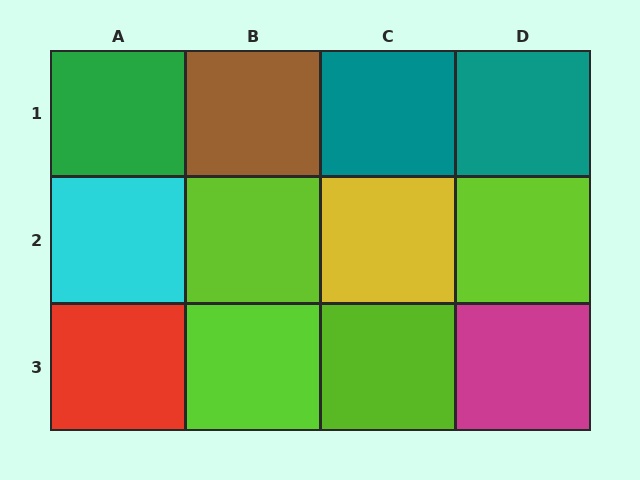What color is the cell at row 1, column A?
Green.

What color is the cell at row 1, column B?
Brown.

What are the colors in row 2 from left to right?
Cyan, lime, yellow, lime.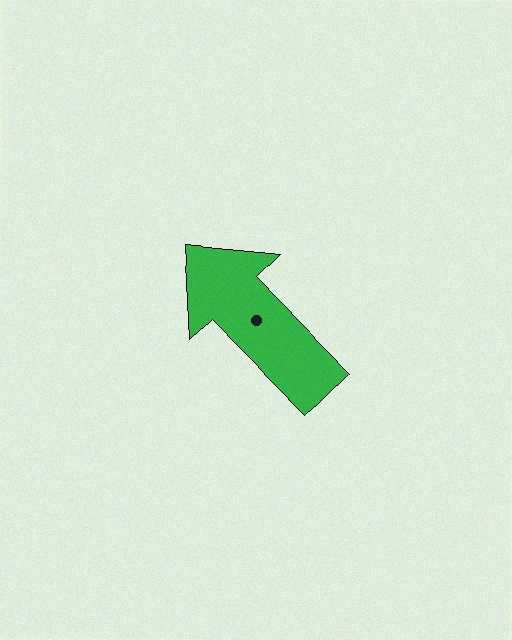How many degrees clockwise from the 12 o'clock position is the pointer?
Approximately 316 degrees.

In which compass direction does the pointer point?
Northwest.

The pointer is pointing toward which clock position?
Roughly 11 o'clock.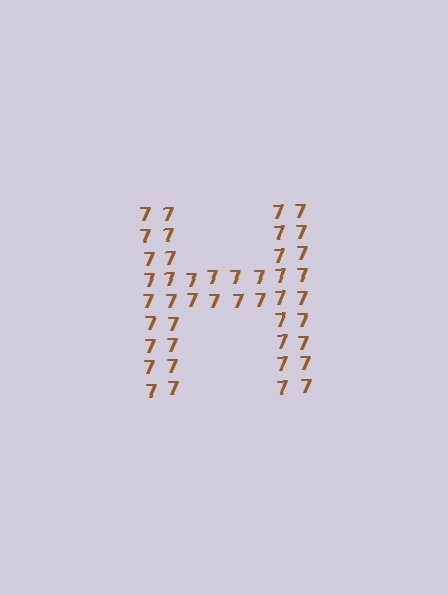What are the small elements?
The small elements are digit 7's.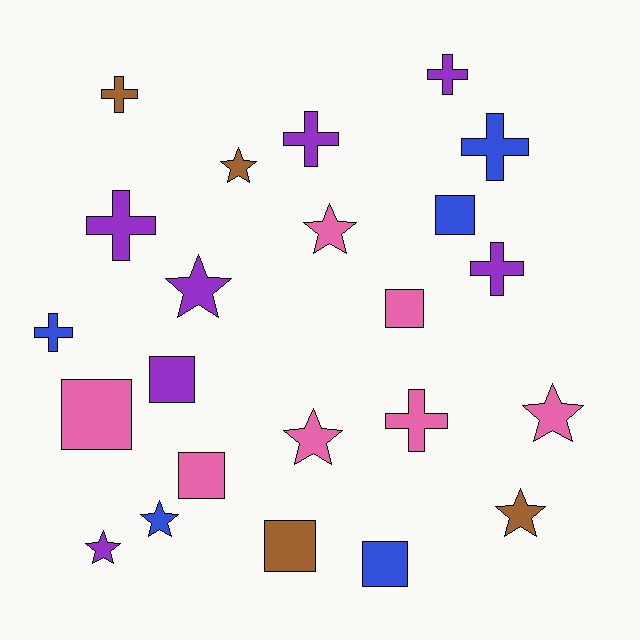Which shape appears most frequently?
Cross, with 8 objects.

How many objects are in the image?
There are 23 objects.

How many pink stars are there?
There are 3 pink stars.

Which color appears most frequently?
Pink, with 7 objects.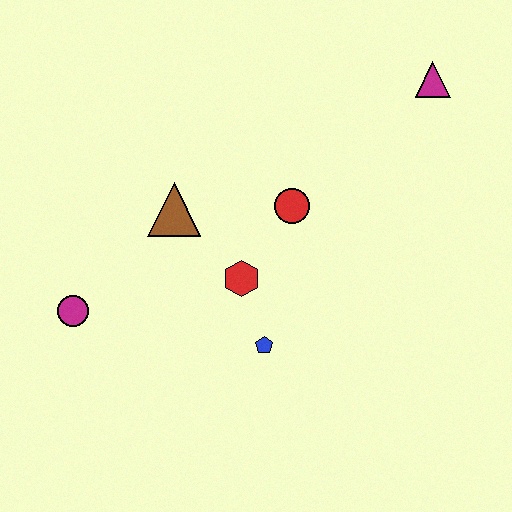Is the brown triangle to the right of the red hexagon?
No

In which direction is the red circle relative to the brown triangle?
The red circle is to the right of the brown triangle.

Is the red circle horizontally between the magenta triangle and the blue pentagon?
Yes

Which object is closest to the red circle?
The red hexagon is closest to the red circle.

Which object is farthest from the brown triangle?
The magenta triangle is farthest from the brown triangle.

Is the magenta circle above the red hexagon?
No